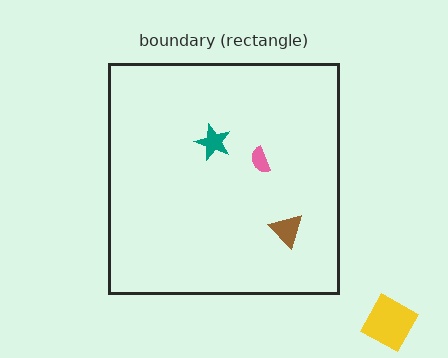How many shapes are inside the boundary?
3 inside, 1 outside.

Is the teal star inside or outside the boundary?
Inside.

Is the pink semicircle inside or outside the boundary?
Inside.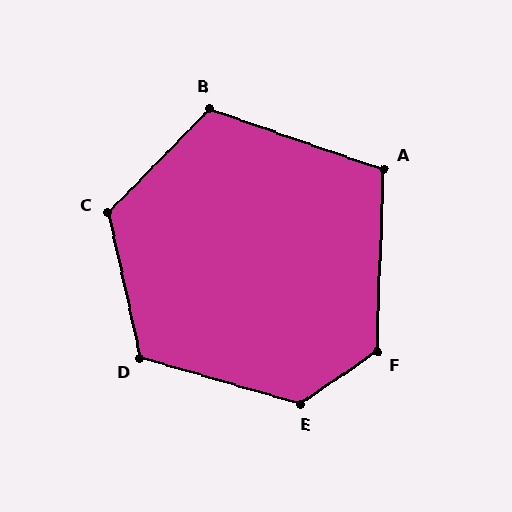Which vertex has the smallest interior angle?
A, at approximately 107 degrees.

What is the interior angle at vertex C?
Approximately 123 degrees (obtuse).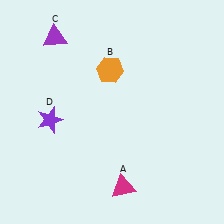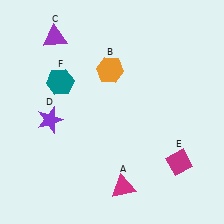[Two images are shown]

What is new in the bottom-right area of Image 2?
A magenta diamond (E) was added in the bottom-right area of Image 2.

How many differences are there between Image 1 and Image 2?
There are 2 differences between the two images.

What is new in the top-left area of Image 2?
A teal hexagon (F) was added in the top-left area of Image 2.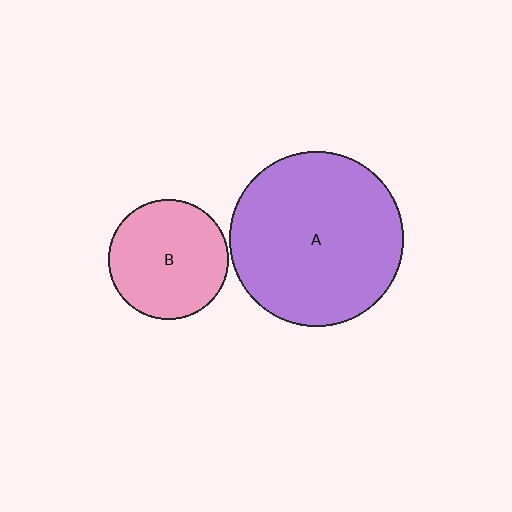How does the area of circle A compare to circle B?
Approximately 2.1 times.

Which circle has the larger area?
Circle A (purple).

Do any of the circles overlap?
No, none of the circles overlap.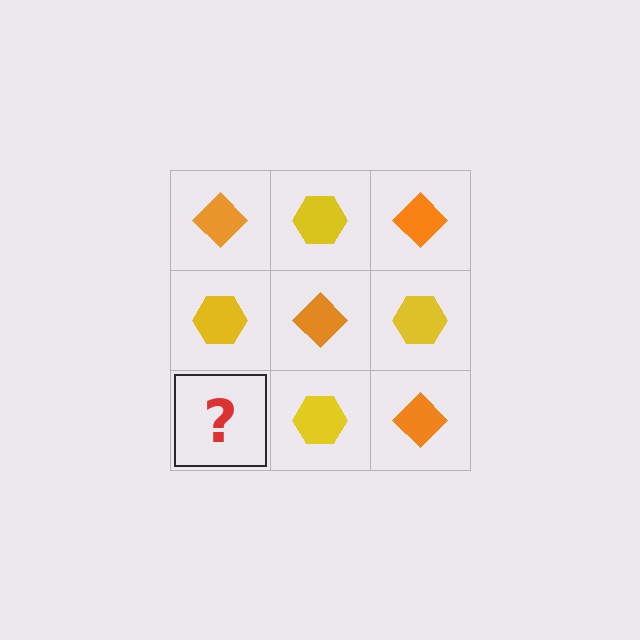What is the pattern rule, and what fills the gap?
The rule is that it alternates orange diamond and yellow hexagon in a checkerboard pattern. The gap should be filled with an orange diamond.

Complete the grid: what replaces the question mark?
The question mark should be replaced with an orange diamond.